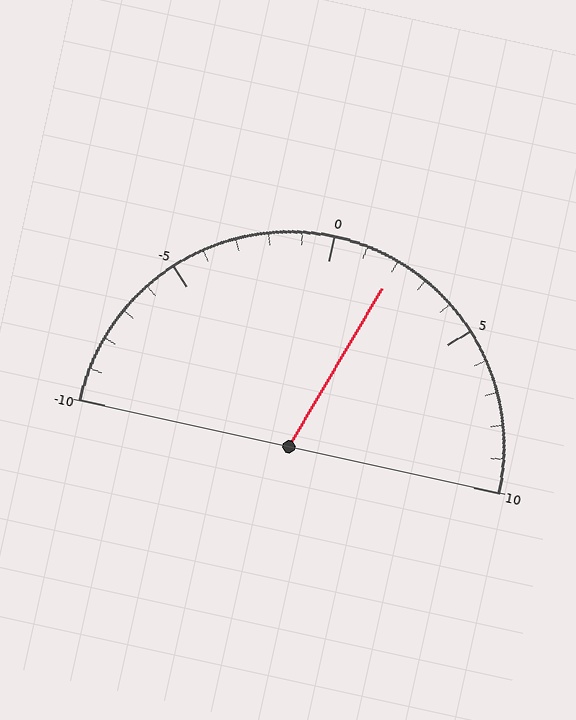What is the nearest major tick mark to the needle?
The nearest major tick mark is 0.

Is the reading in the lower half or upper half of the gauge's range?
The reading is in the upper half of the range (-10 to 10).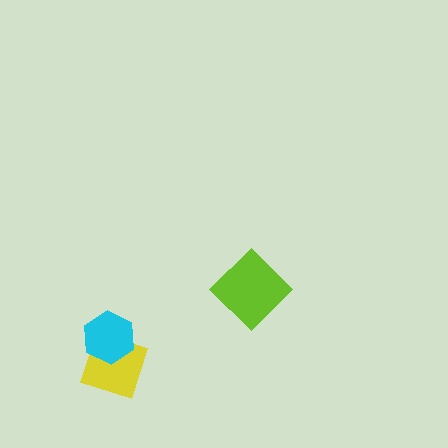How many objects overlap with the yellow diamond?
1 object overlaps with the yellow diamond.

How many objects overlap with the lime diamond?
0 objects overlap with the lime diamond.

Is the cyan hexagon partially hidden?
No, no other shape covers it.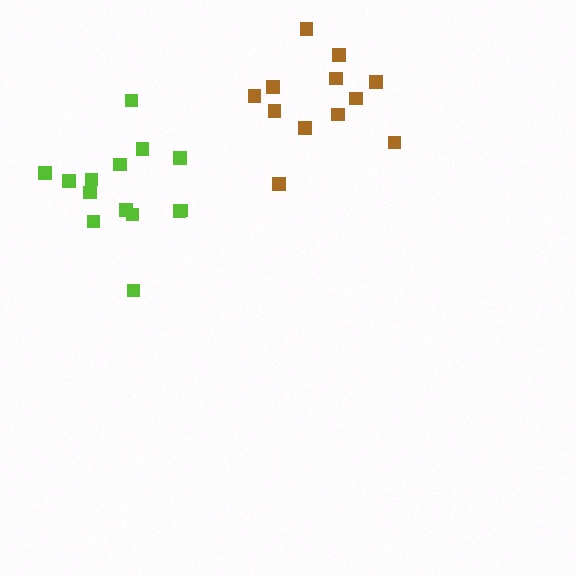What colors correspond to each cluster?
The clusters are colored: lime, brown.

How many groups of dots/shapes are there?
There are 2 groups.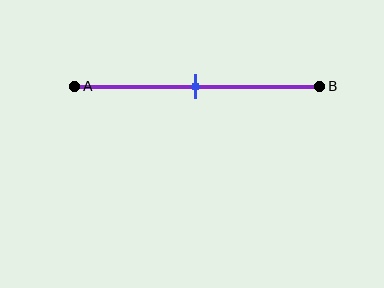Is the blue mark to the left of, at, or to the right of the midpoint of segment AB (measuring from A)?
The blue mark is approximately at the midpoint of segment AB.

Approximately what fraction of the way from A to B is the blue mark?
The blue mark is approximately 50% of the way from A to B.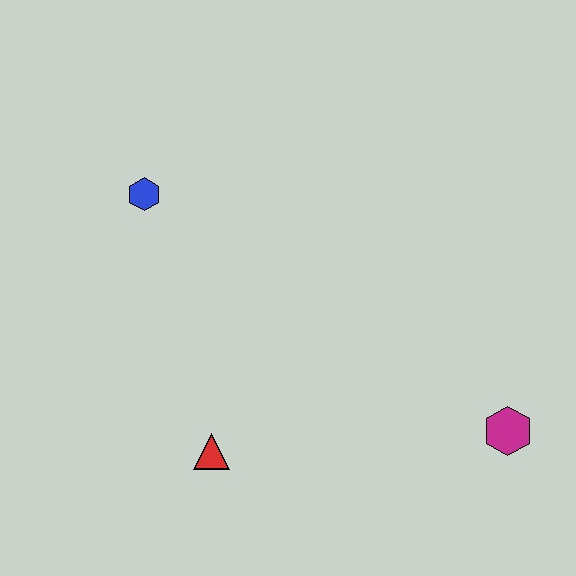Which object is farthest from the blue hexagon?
The magenta hexagon is farthest from the blue hexagon.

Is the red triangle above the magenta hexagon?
No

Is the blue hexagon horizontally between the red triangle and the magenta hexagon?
No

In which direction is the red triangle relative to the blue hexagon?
The red triangle is below the blue hexagon.